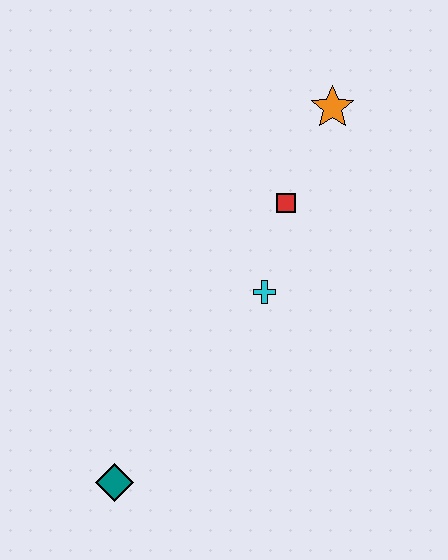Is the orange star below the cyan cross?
No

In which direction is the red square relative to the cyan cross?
The red square is above the cyan cross.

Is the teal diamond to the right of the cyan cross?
No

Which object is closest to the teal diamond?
The cyan cross is closest to the teal diamond.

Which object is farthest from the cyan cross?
The teal diamond is farthest from the cyan cross.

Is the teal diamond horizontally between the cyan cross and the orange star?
No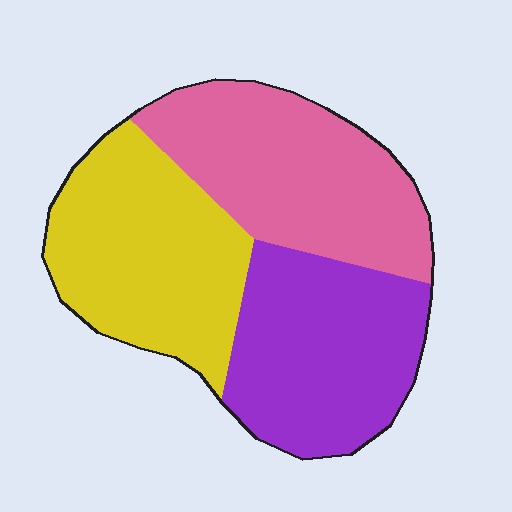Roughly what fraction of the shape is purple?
Purple covers around 30% of the shape.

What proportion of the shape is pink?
Pink covers around 35% of the shape.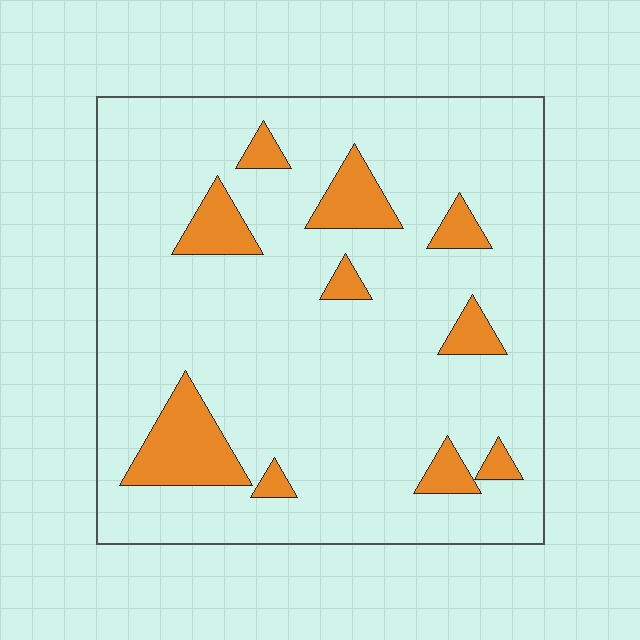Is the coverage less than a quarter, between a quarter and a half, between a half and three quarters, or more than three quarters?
Less than a quarter.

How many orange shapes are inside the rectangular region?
10.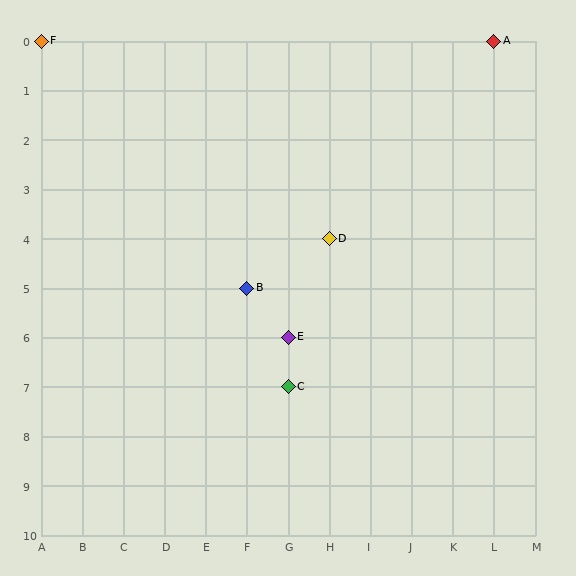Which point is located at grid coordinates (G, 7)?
Point C is at (G, 7).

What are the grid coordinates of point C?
Point C is at grid coordinates (G, 7).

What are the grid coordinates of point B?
Point B is at grid coordinates (F, 5).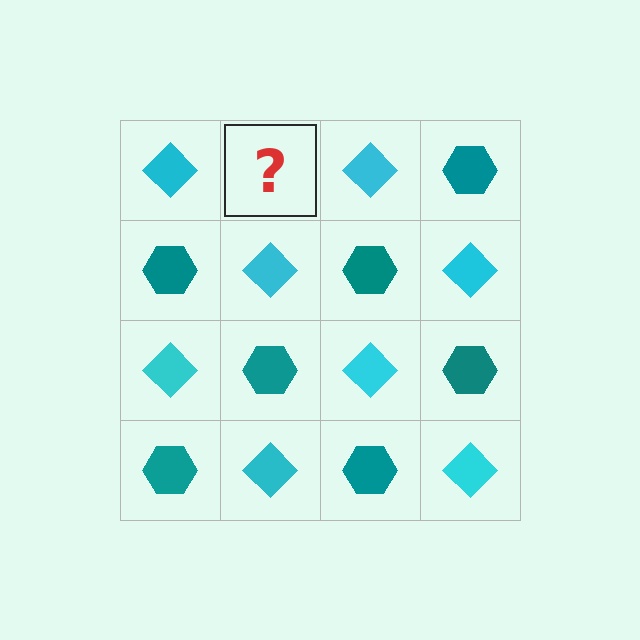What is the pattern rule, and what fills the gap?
The rule is that it alternates cyan diamond and teal hexagon in a checkerboard pattern. The gap should be filled with a teal hexagon.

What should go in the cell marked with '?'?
The missing cell should contain a teal hexagon.